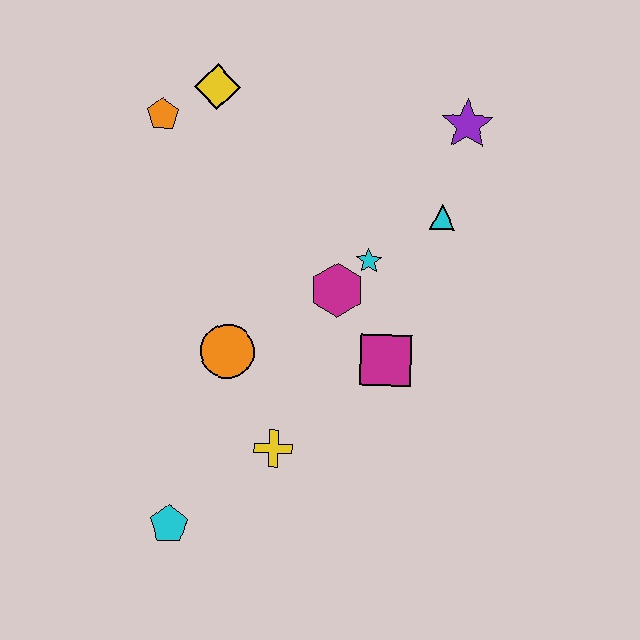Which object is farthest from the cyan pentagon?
The purple star is farthest from the cyan pentagon.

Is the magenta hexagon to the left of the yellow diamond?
No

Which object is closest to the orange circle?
The yellow cross is closest to the orange circle.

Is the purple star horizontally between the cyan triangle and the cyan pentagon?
No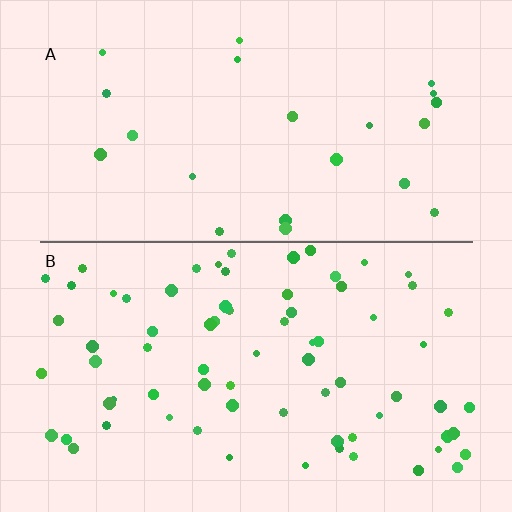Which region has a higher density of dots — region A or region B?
B (the bottom).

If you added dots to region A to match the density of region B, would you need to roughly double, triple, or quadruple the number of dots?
Approximately triple.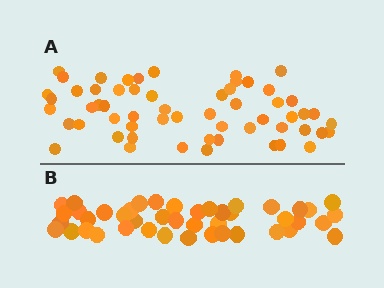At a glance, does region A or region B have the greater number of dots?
Region A (the top region) has more dots.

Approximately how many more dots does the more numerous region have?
Region A has approximately 15 more dots than region B.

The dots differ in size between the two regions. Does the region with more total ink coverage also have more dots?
No. Region B has more total ink coverage because its dots are larger, but region A actually contains more individual dots. Total area can be misleading — the number of items is what matters here.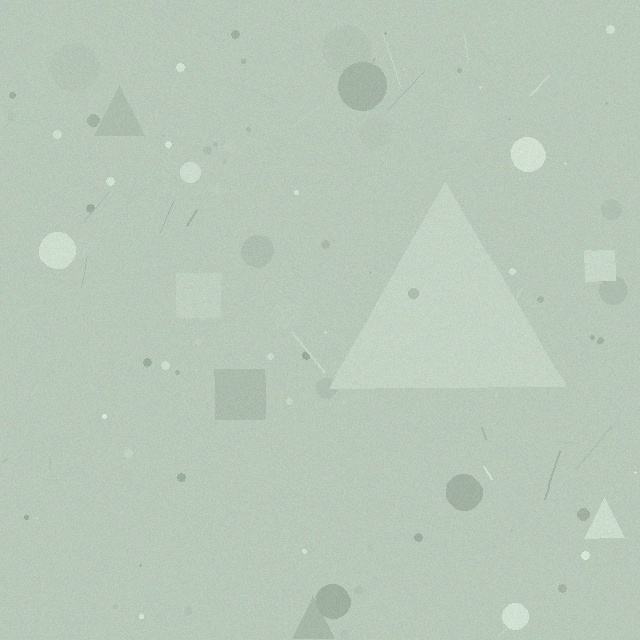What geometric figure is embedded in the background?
A triangle is embedded in the background.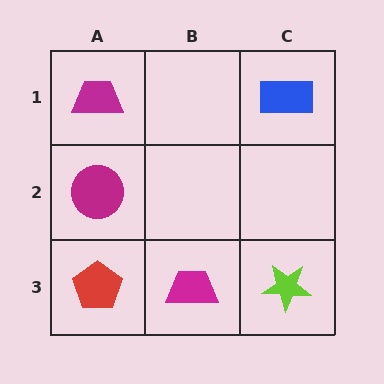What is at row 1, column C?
A blue rectangle.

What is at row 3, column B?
A magenta trapezoid.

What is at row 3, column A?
A red pentagon.